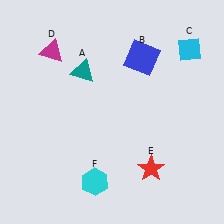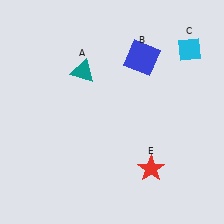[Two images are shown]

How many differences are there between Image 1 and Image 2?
There are 2 differences between the two images.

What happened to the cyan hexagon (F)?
The cyan hexagon (F) was removed in Image 2. It was in the bottom-left area of Image 1.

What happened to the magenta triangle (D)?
The magenta triangle (D) was removed in Image 2. It was in the top-left area of Image 1.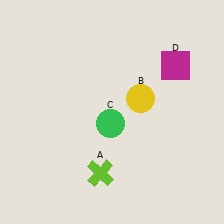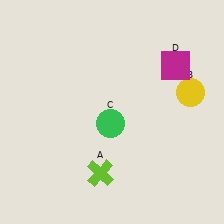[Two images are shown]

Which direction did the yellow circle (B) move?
The yellow circle (B) moved right.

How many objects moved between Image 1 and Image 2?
1 object moved between the two images.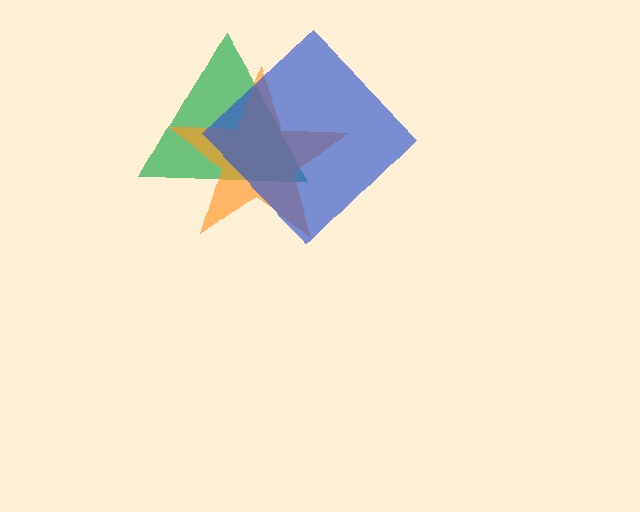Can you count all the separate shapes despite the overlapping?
Yes, there are 3 separate shapes.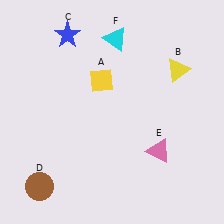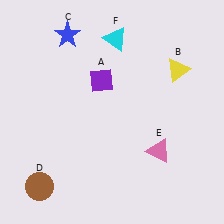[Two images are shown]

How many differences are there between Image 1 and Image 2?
There is 1 difference between the two images.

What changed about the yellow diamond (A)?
In Image 1, A is yellow. In Image 2, it changed to purple.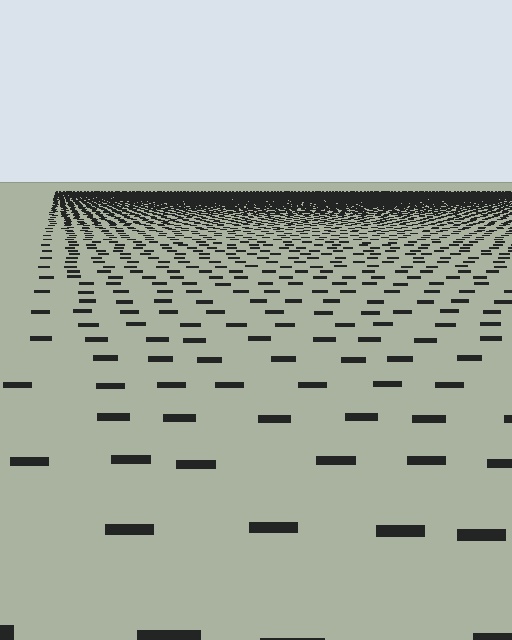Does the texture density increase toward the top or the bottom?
Density increases toward the top.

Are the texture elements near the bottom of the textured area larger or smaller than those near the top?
Larger. Near the bottom, elements are closer to the viewer and appear at a bigger on-screen size.